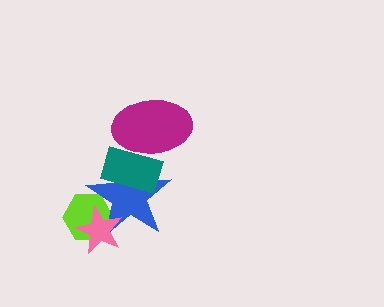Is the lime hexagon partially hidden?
Yes, it is partially covered by another shape.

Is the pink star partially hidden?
No, no other shape covers it.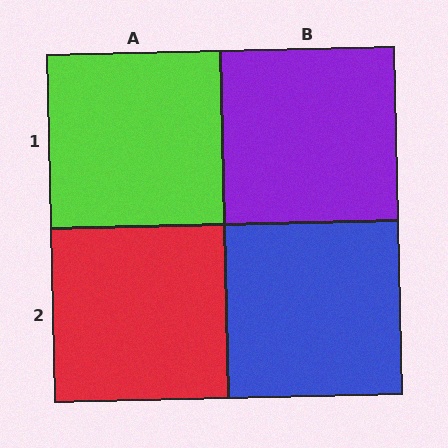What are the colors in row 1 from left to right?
Lime, purple.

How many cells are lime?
1 cell is lime.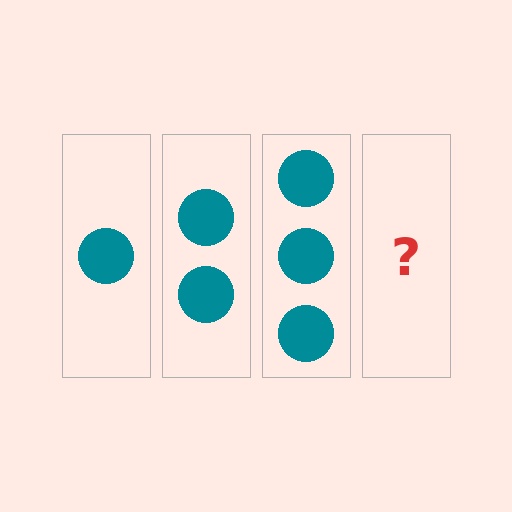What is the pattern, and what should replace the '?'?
The pattern is that each step adds one more circle. The '?' should be 4 circles.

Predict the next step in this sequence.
The next step is 4 circles.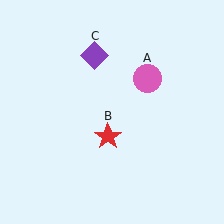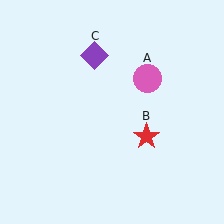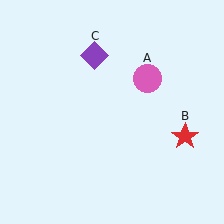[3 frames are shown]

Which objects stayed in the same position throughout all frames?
Pink circle (object A) and purple diamond (object C) remained stationary.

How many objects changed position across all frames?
1 object changed position: red star (object B).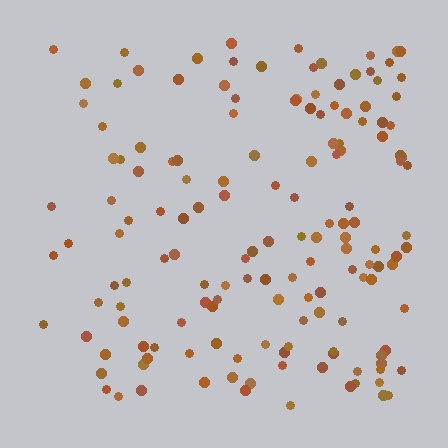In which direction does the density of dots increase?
From left to right, with the right side densest.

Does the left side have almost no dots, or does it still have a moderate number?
Still a moderate number, just noticeably fewer than the right.